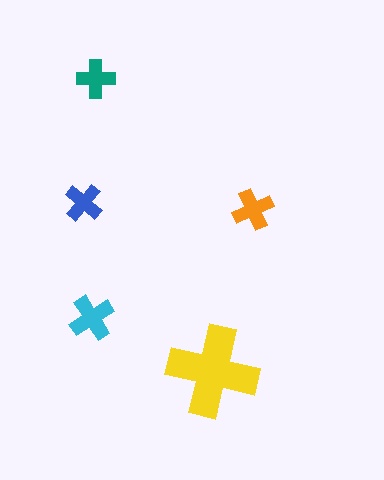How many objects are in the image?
There are 5 objects in the image.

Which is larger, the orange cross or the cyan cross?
The cyan one.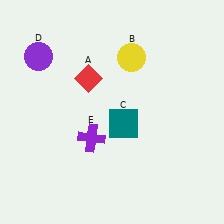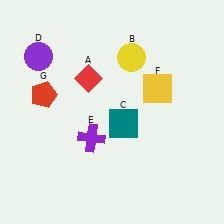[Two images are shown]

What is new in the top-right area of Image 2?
A yellow square (F) was added in the top-right area of Image 2.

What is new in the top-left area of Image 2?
A red pentagon (G) was added in the top-left area of Image 2.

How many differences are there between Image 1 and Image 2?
There are 2 differences between the two images.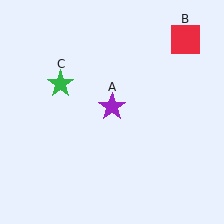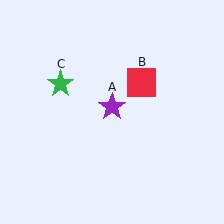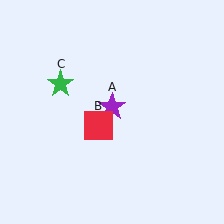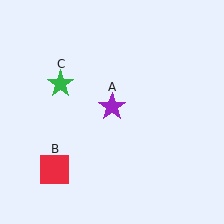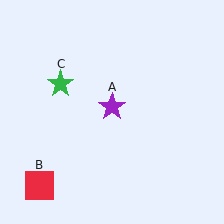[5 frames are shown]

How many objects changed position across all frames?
1 object changed position: red square (object B).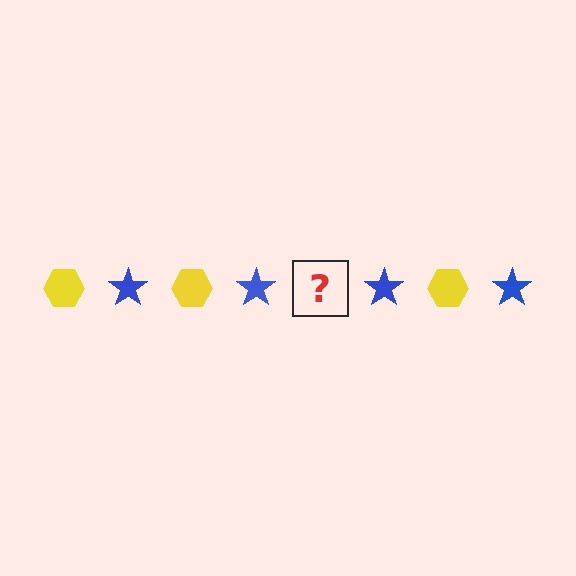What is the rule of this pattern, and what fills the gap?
The rule is that the pattern alternates between yellow hexagon and blue star. The gap should be filled with a yellow hexagon.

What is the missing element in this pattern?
The missing element is a yellow hexagon.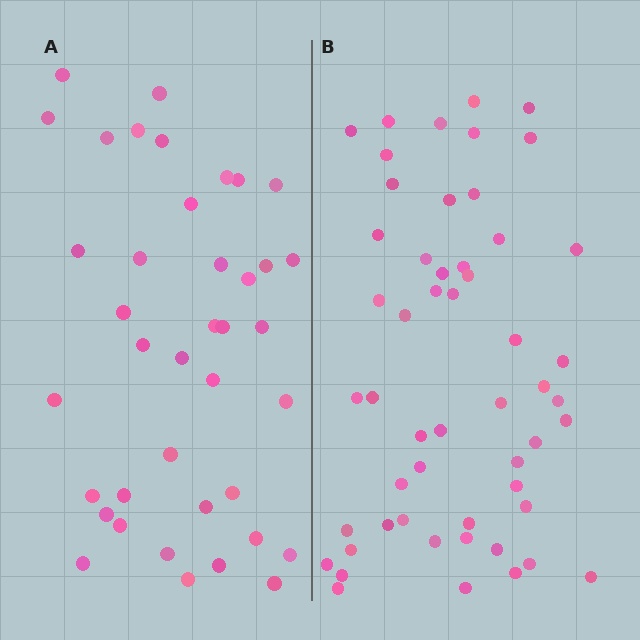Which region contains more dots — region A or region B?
Region B (the right region) has more dots.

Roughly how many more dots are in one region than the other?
Region B has approximately 15 more dots than region A.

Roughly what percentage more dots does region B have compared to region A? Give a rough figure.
About 35% more.